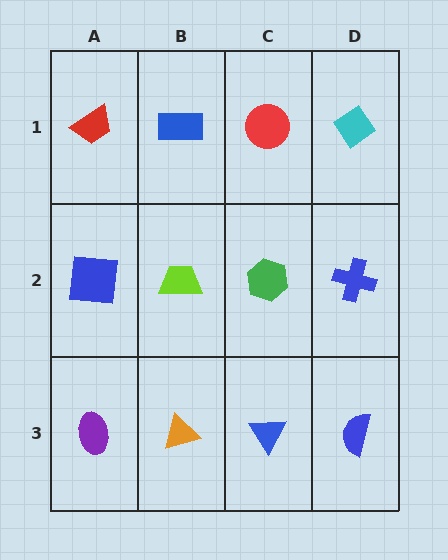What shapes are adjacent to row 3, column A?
A blue square (row 2, column A), an orange triangle (row 3, column B).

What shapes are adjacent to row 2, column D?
A cyan diamond (row 1, column D), a blue semicircle (row 3, column D), a green hexagon (row 2, column C).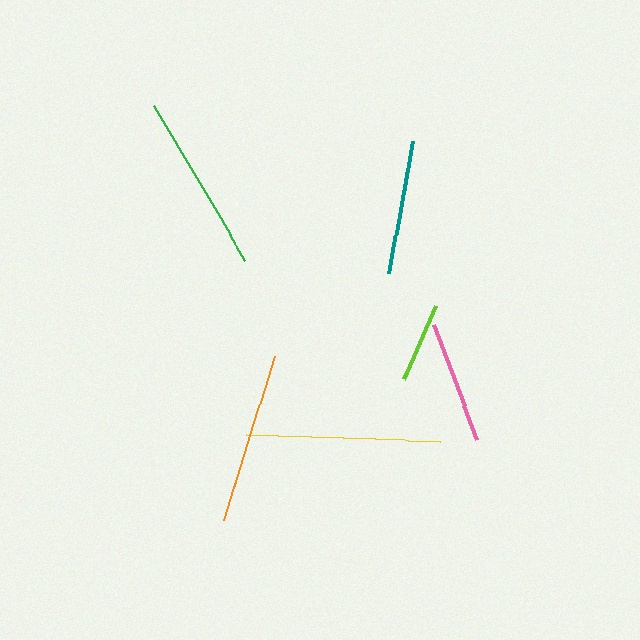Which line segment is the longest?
The yellow line is the longest at approximately 194 pixels.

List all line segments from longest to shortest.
From longest to shortest: yellow, green, orange, teal, pink, lime.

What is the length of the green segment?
The green segment is approximately 179 pixels long.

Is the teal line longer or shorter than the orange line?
The orange line is longer than the teal line.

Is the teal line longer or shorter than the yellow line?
The yellow line is longer than the teal line.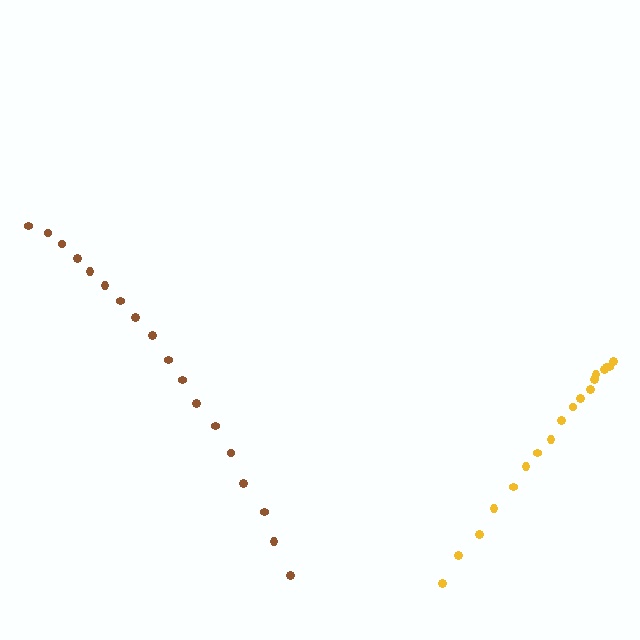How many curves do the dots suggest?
There are 2 distinct paths.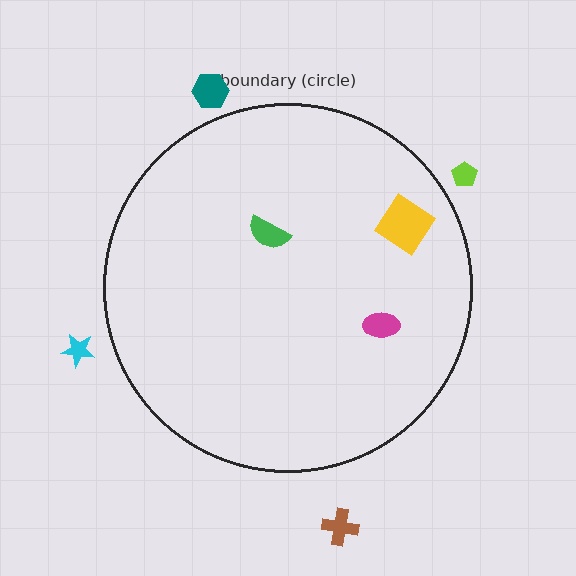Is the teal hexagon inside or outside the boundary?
Outside.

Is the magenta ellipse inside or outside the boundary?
Inside.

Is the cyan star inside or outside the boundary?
Outside.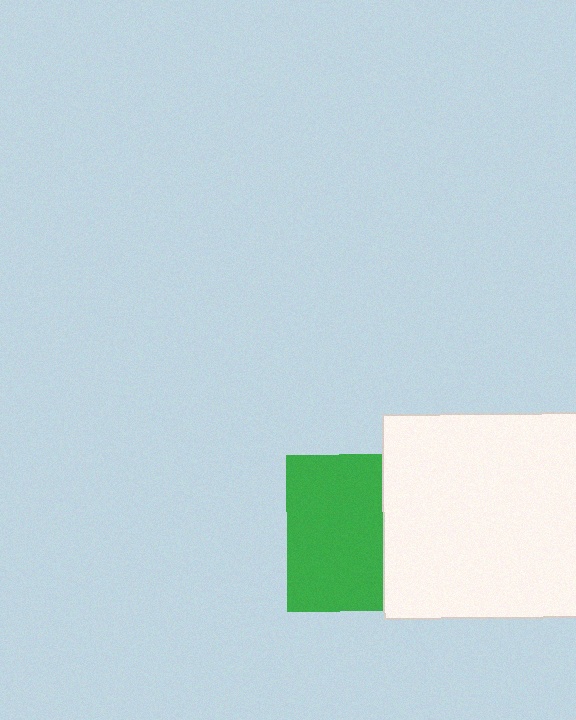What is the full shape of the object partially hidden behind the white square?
The partially hidden object is a green square.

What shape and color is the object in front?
The object in front is a white square.